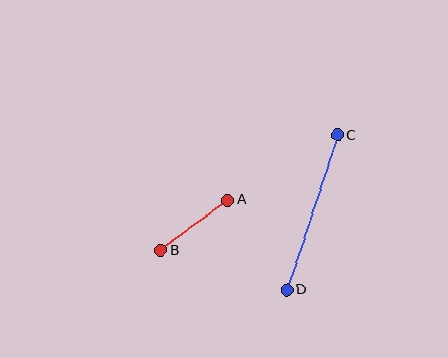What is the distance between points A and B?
The distance is approximately 84 pixels.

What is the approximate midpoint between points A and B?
The midpoint is at approximately (194, 225) pixels.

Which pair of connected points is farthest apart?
Points C and D are farthest apart.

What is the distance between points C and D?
The distance is approximately 163 pixels.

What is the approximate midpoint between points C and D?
The midpoint is at approximately (312, 212) pixels.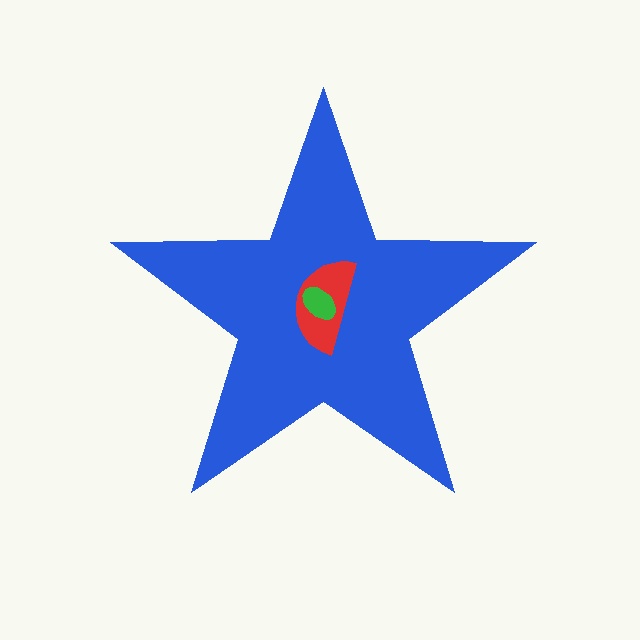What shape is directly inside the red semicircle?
The green ellipse.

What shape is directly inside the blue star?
The red semicircle.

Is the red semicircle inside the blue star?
Yes.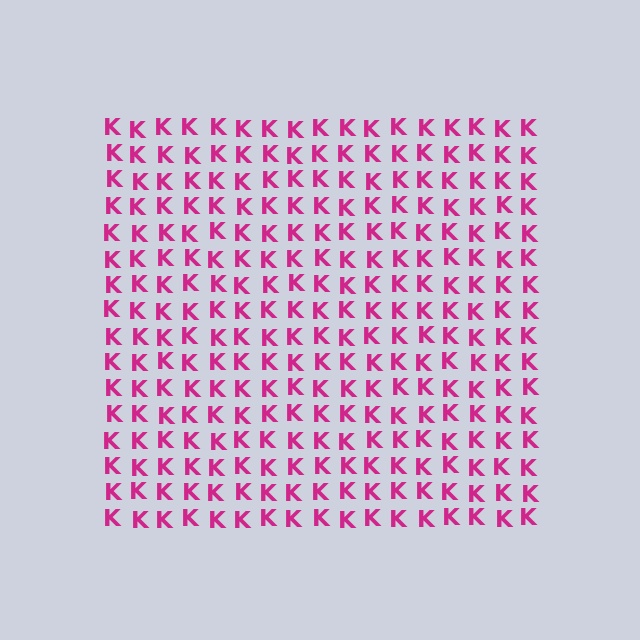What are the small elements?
The small elements are letter K's.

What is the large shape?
The large shape is a square.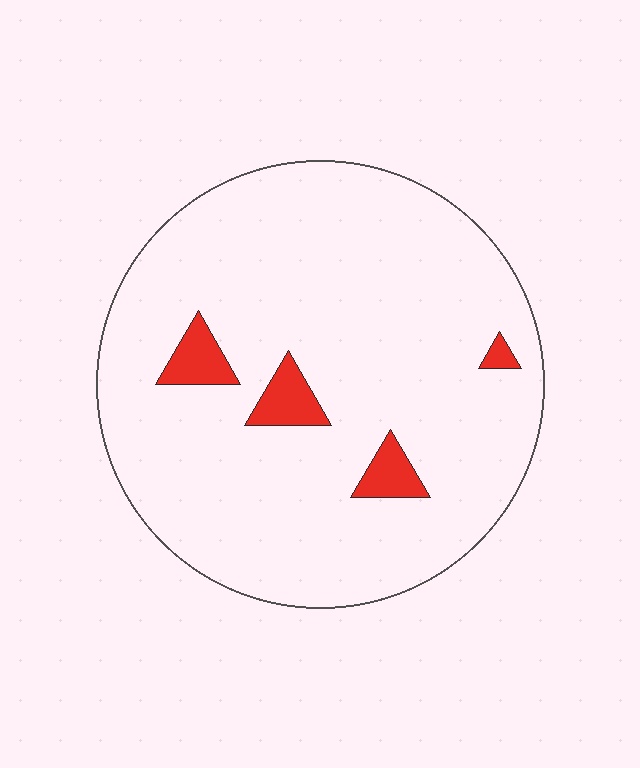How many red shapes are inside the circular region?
4.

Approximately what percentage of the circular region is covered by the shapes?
Approximately 5%.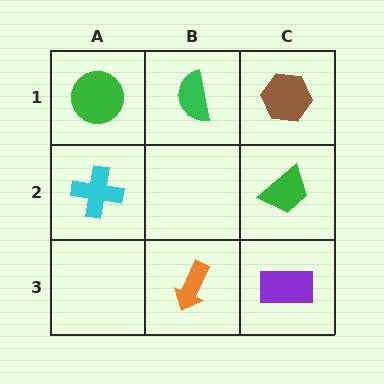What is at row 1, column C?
A brown hexagon.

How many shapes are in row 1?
3 shapes.